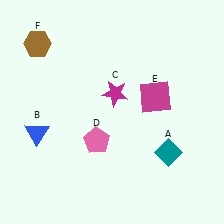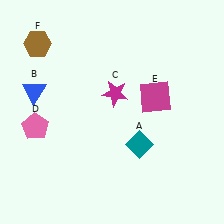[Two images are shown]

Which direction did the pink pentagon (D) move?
The pink pentagon (D) moved left.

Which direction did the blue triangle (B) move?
The blue triangle (B) moved up.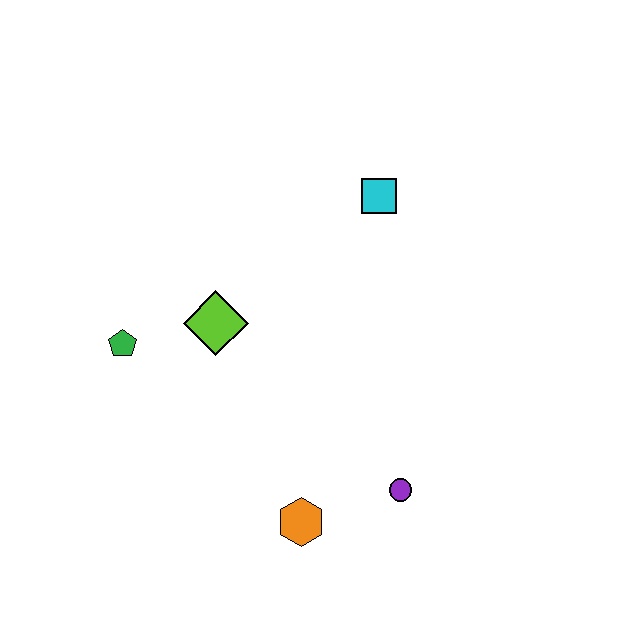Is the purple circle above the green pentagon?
No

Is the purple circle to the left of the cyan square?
No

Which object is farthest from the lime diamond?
The purple circle is farthest from the lime diamond.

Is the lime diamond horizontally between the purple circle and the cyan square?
No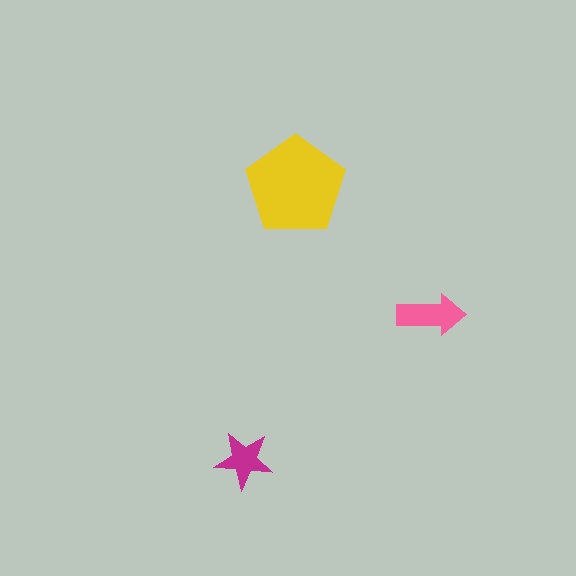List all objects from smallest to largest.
The magenta star, the pink arrow, the yellow pentagon.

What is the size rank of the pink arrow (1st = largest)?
2nd.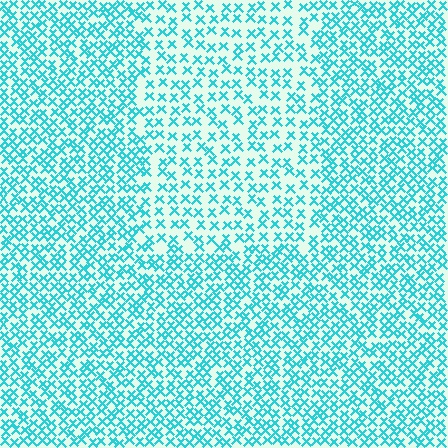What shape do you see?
I see a rectangle.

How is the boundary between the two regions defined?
The boundary is defined by a change in element density (approximately 1.8x ratio). All elements are the same color, size, and shape.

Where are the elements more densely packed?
The elements are more densely packed outside the rectangle boundary.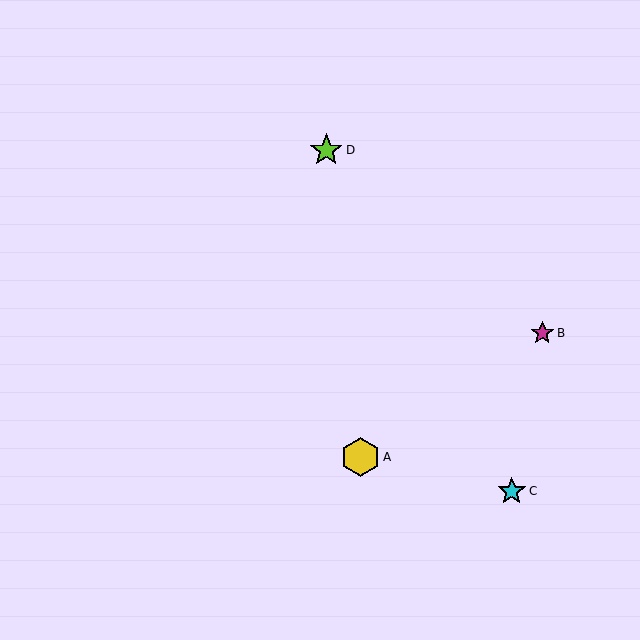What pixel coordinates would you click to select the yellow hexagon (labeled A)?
Click at (360, 457) to select the yellow hexagon A.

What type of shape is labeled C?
Shape C is a cyan star.